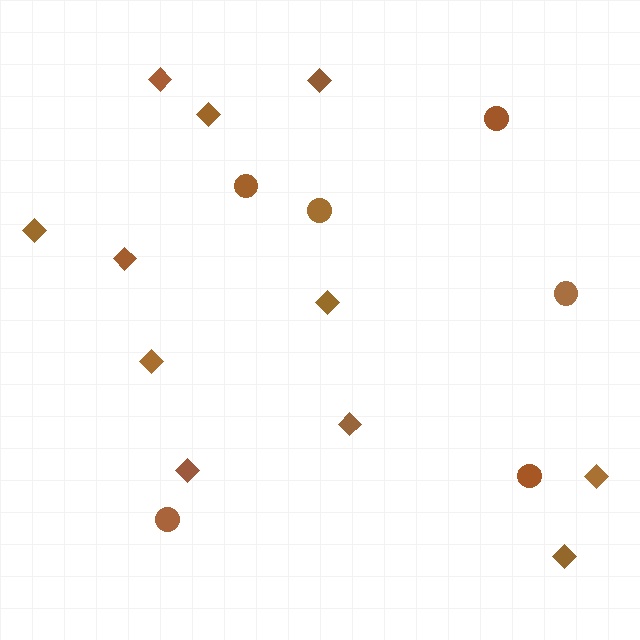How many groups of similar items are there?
There are 2 groups: one group of diamonds (11) and one group of circles (6).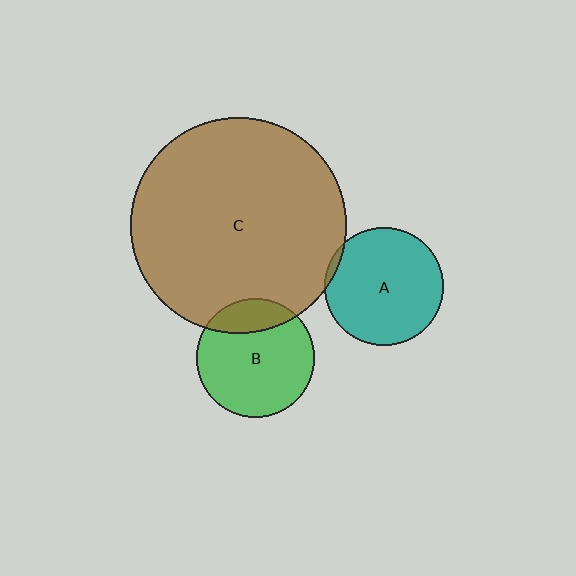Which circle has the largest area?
Circle C (brown).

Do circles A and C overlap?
Yes.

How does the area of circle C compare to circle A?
Approximately 3.3 times.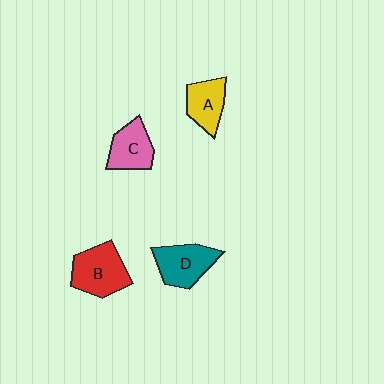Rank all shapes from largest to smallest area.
From largest to smallest: B (red), D (teal), C (pink), A (yellow).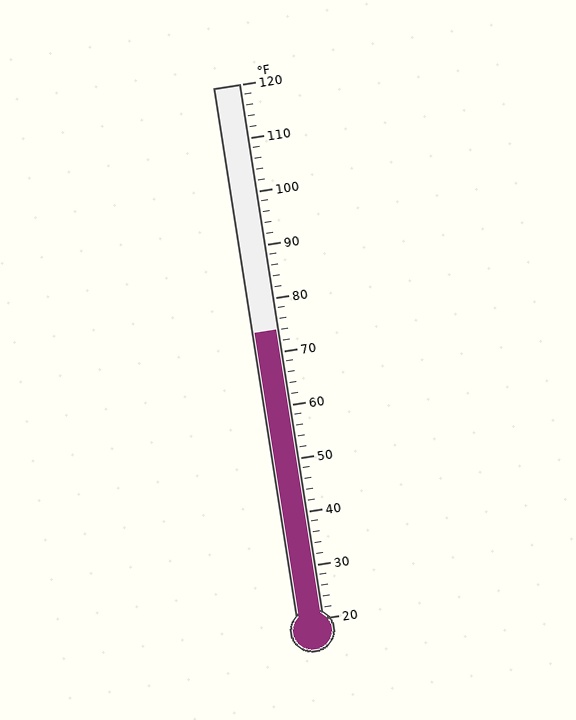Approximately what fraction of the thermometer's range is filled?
The thermometer is filled to approximately 55% of its range.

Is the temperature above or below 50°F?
The temperature is above 50°F.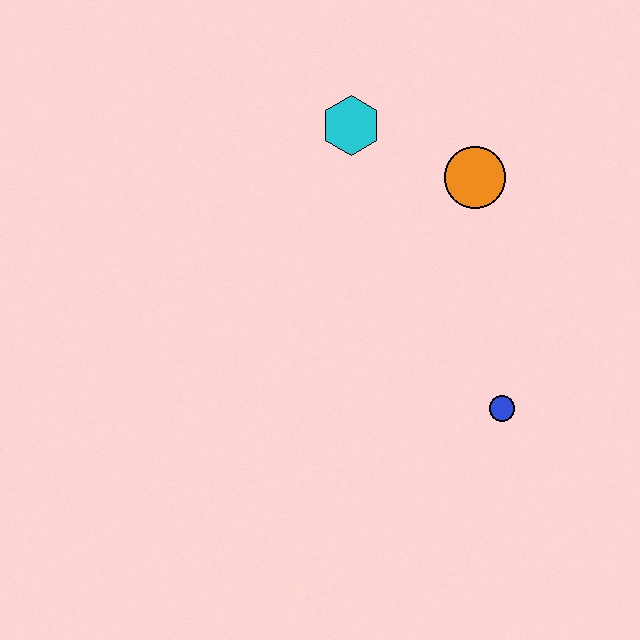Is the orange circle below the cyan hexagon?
Yes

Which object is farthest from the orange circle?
The blue circle is farthest from the orange circle.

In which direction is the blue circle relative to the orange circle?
The blue circle is below the orange circle.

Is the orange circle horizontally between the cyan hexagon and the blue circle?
Yes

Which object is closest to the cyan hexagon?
The orange circle is closest to the cyan hexagon.